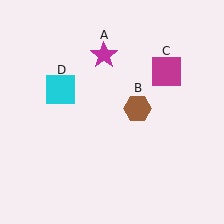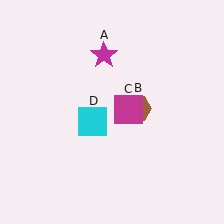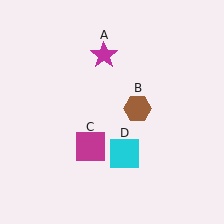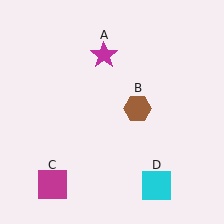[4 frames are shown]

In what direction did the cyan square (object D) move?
The cyan square (object D) moved down and to the right.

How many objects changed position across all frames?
2 objects changed position: magenta square (object C), cyan square (object D).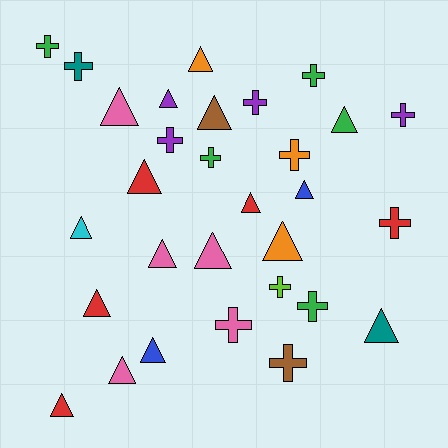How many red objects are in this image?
There are 5 red objects.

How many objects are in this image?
There are 30 objects.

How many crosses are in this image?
There are 13 crosses.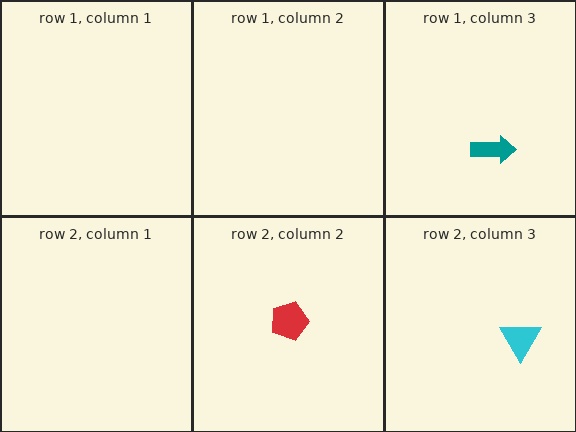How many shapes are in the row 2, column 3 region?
1.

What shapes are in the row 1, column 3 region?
The teal arrow.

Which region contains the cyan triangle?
The row 2, column 3 region.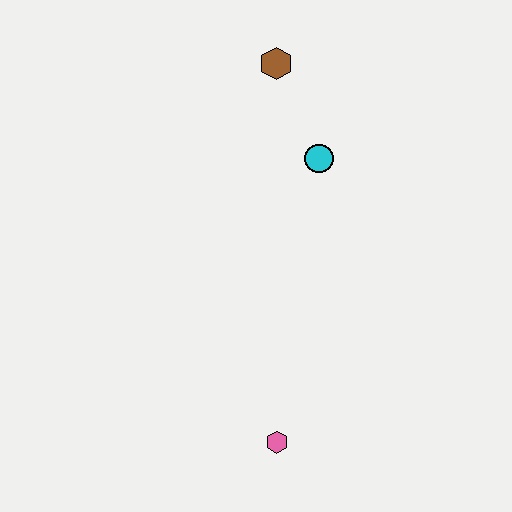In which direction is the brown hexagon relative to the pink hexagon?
The brown hexagon is above the pink hexagon.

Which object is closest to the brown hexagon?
The cyan circle is closest to the brown hexagon.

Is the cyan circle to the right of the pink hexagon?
Yes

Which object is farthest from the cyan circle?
The pink hexagon is farthest from the cyan circle.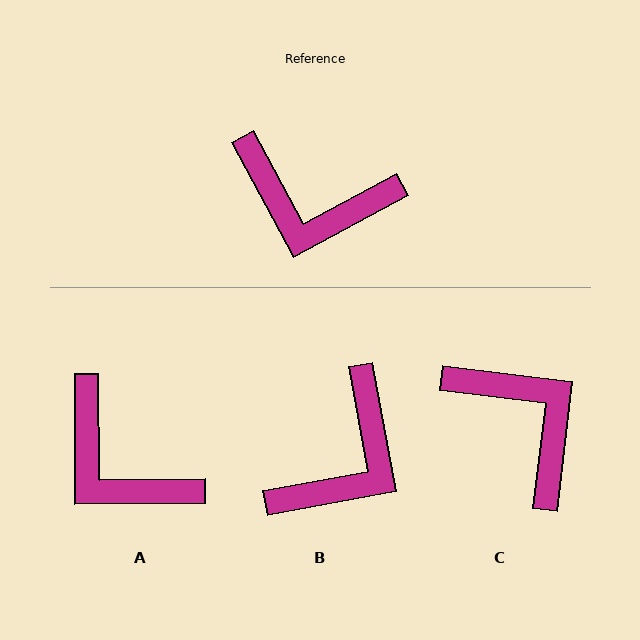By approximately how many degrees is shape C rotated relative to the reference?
Approximately 145 degrees counter-clockwise.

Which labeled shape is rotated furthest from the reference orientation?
C, about 145 degrees away.